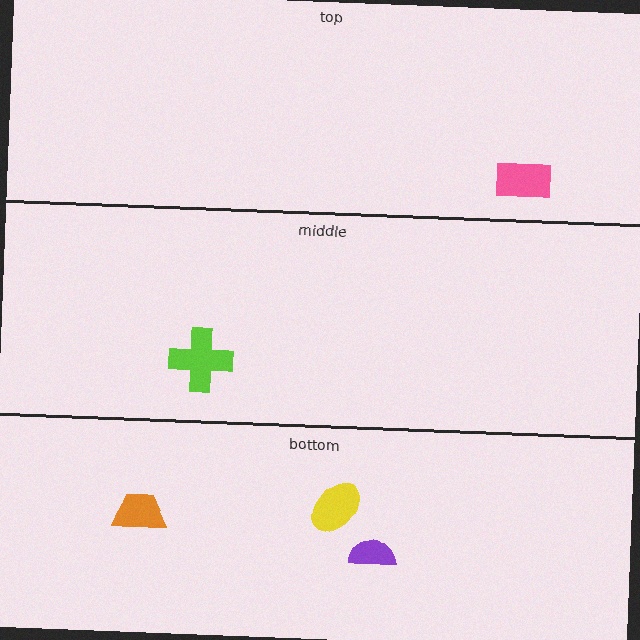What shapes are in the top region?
The pink rectangle.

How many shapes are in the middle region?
1.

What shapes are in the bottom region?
The purple semicircle, the yellow ellipse, the orange trapezoid.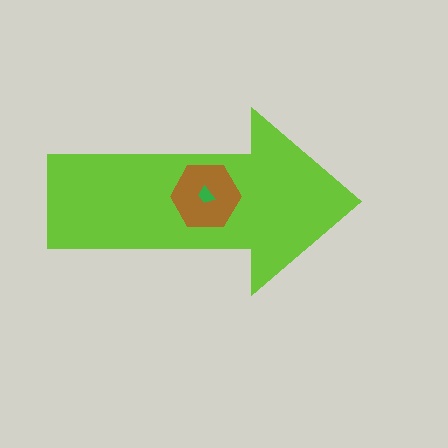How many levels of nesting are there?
3.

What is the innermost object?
The green trapezoid.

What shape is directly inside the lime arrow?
The brown hexagon.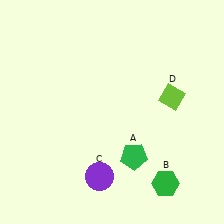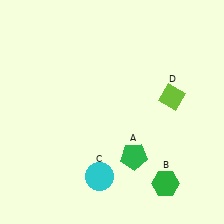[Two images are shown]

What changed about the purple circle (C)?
In Image 1, C is purple. In Image 2, it changed to cyan.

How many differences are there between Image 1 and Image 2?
There is 1 difference between the two images.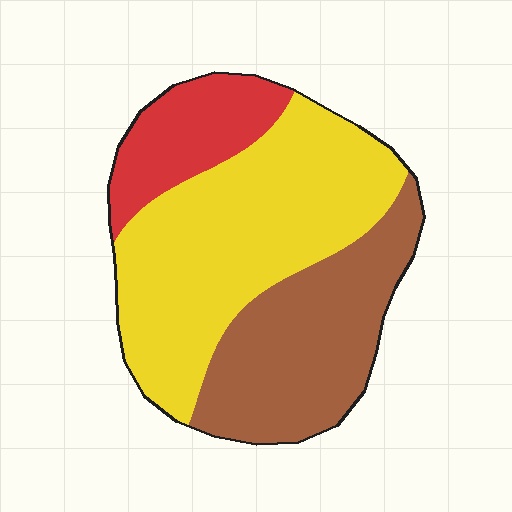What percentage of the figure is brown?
Brown covers roughly 35% of the figure.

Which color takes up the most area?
Yellow, at roughly 50%.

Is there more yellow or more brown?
Yellow.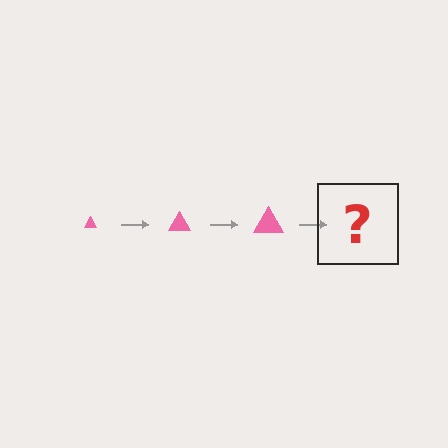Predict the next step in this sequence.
The next step is a pink triangle, larger than the previous one.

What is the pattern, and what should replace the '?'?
The pattern is that the triangle gets progressively larger each step. The '?' should be a pink triangle, larger than the previous one.